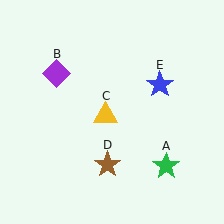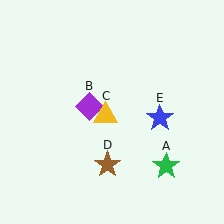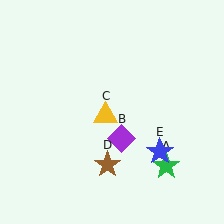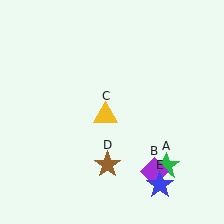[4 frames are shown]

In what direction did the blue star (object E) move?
The blue star (object E) moved down.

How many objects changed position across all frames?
2 objects changed position: purple diamond (object B), blue star (object E).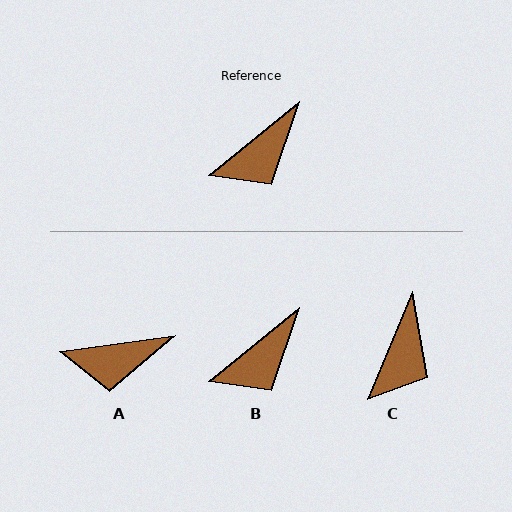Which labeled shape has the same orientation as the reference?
B.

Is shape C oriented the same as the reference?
No, it is off by about 28 degrees.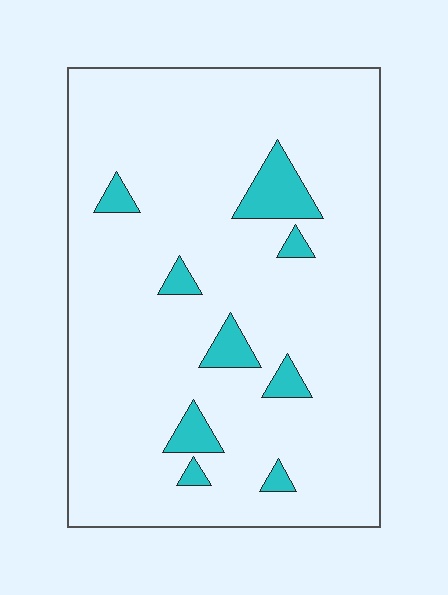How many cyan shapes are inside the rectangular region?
9.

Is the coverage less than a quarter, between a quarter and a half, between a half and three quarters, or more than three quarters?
Less than a quarter.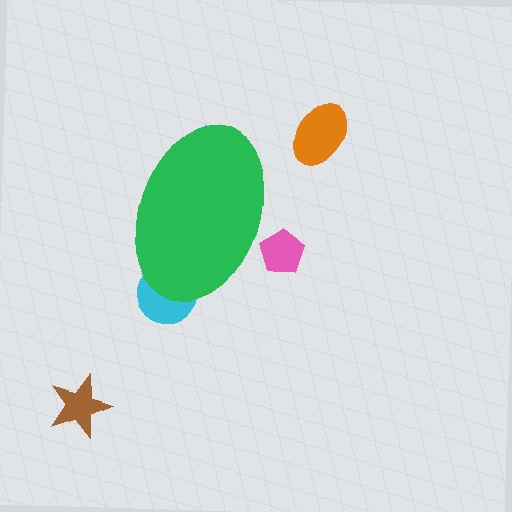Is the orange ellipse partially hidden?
No, the orange ellipse is fully visible.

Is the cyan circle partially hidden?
Yes, the cyan circle is partially hidden behind the green ellipse.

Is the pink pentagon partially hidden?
Yes, the pink pentagon is partially hidden behind the green ellipse.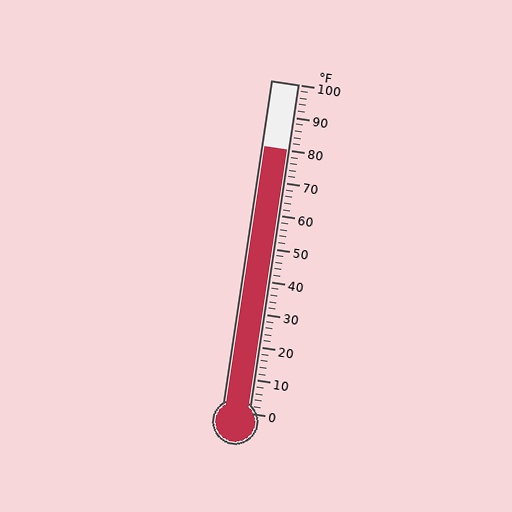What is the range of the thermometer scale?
The thermometer scale ranges from 0°F to 100°F.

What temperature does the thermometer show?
The thermometer shows approximately 80°F.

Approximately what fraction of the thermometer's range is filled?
The thermometer is filled to approximately 80% of its range.